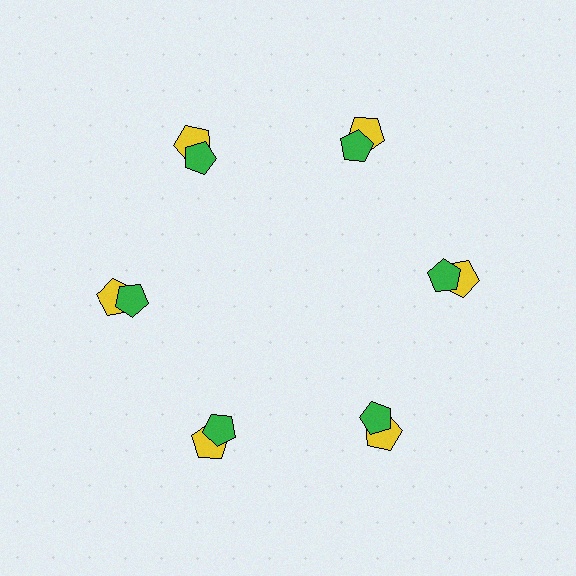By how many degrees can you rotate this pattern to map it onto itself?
The pattern maps onto itself every 60 degrees of rotation.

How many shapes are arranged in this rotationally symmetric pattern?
There are 12 shapes, arranged in 6 groups of 2.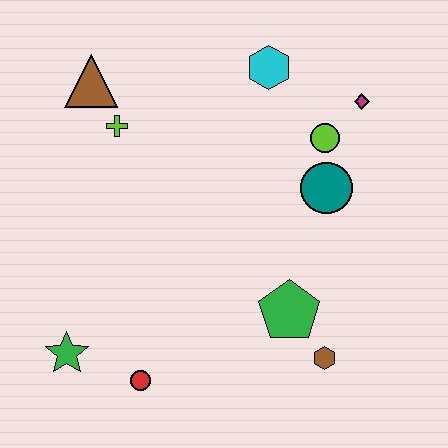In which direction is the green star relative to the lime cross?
The green star is below the lime cross.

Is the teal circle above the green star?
Yes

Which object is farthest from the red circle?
The magenta diamond is farthest from the red circle.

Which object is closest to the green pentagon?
The brown hexagon is closest to the green pentagon.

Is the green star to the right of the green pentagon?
No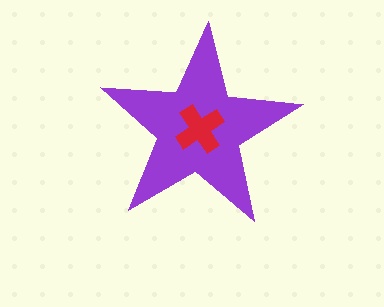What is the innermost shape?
The red cross.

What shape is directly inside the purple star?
The red cross.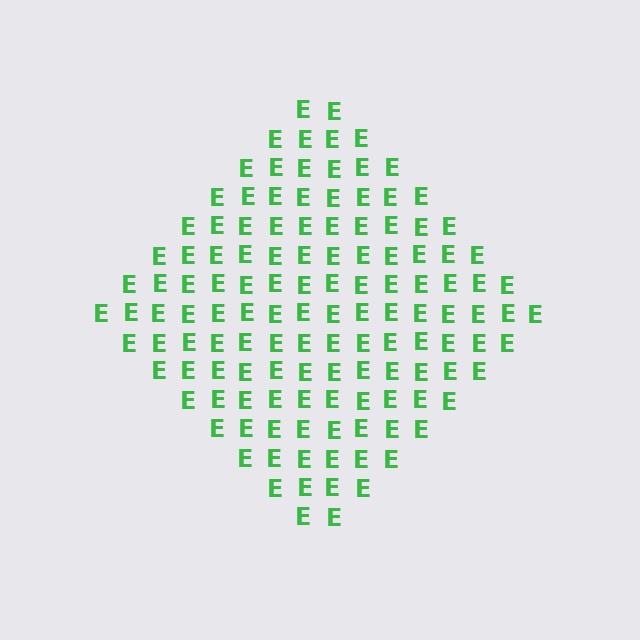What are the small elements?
The small elements are letter E's.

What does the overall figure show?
The overall figure shows a diamond.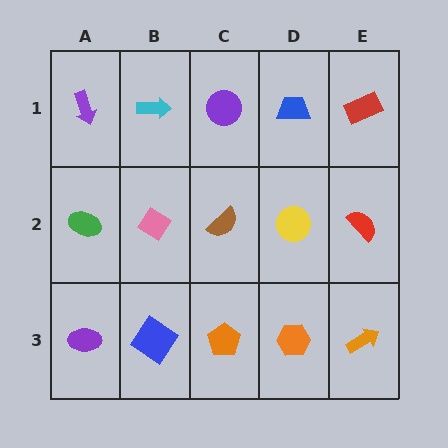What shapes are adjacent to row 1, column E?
A red semicircle (row 2, column E), a blue trapezoid (row 1, column D).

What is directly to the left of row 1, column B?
A purple arrow.